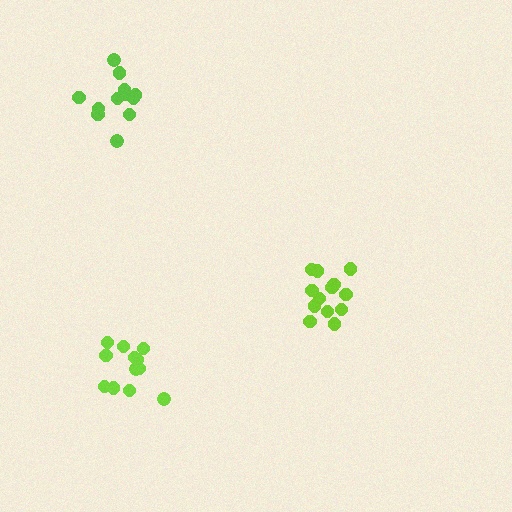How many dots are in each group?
Group 1: 12 dots, Group 2: 13 dots, Group 3: 12 dots (37 total).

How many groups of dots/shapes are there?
There are 3 groups.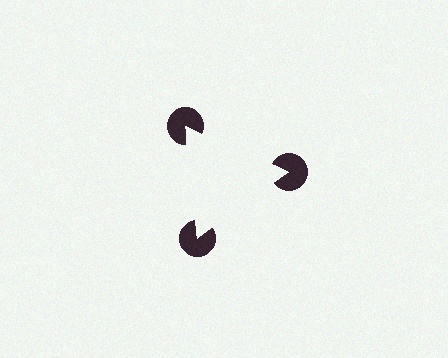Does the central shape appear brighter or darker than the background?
It typically appears slightly brighter than the background, even though no actual brightness change is drawn.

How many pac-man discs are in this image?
There are 3 — one at each vertex of the illusory triangle.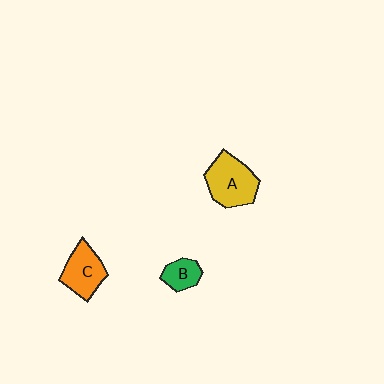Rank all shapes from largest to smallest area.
From largest to smallest: A (yellow), C (orange), B (green).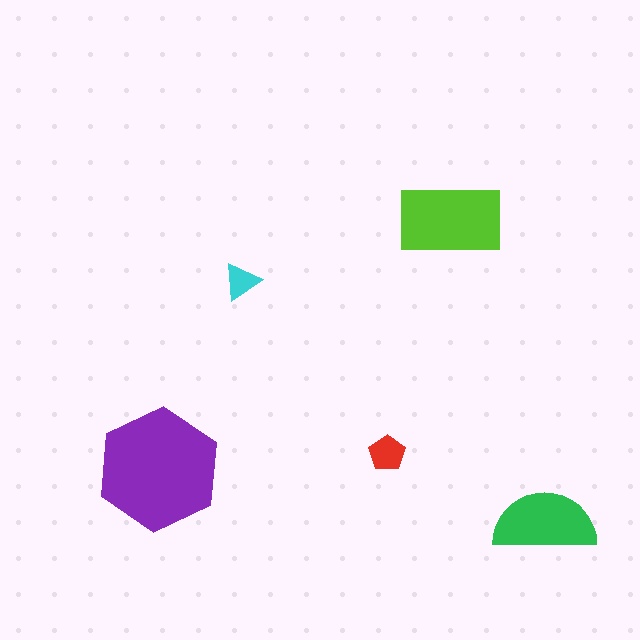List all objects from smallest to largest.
The cyan triangle, the red pentagon, the green semicircle, the lime rectangle, the purple hexagon.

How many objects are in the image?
There are 5 objects in the image.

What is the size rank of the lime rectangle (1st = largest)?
2nd.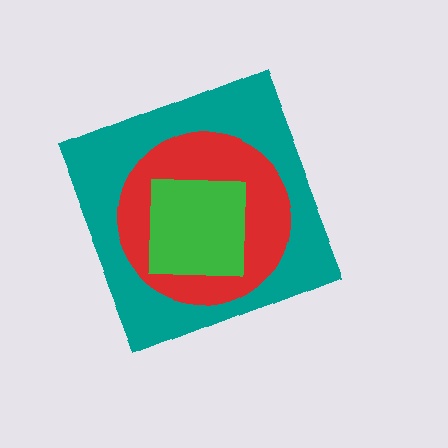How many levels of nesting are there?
3.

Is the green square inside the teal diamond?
Yes.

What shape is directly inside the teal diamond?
The red circle.